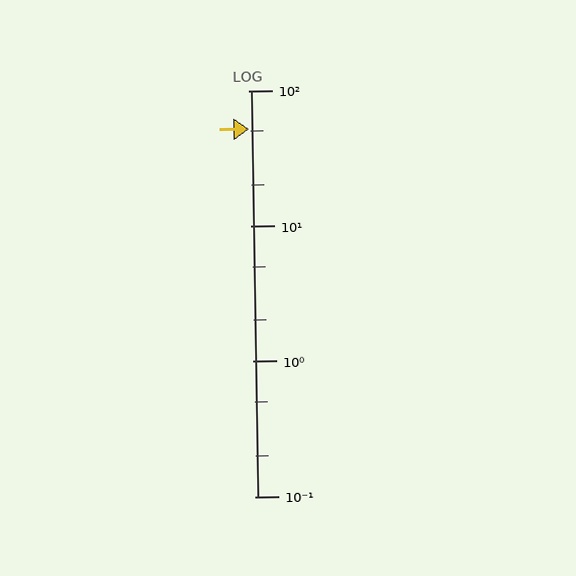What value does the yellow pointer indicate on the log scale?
The pointer indicates approximately 52.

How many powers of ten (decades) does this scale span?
The scale spans 3 decades, from 0.1 to 100.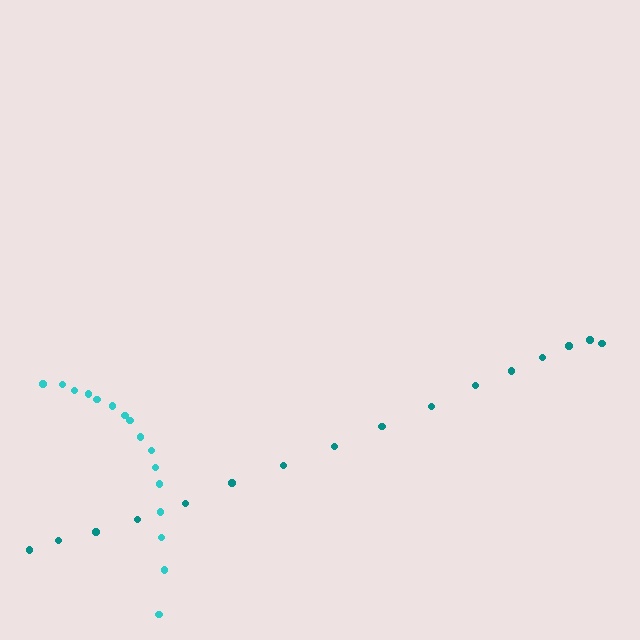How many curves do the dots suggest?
There are 2 distinct paths.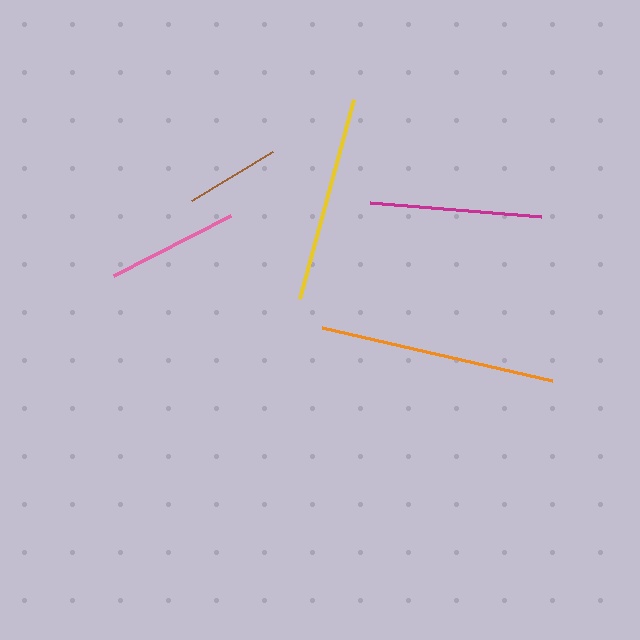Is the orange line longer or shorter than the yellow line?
The orange line is longer than the yellow line.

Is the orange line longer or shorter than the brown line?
The orange line is longer than the brown line.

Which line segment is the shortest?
The brown line is the shortest at approximately 95 pixels.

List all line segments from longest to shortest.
From longest to shortest: orange, yellow, magenta, pink, brown.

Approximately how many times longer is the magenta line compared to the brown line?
The magenta line is approximately 1.8 times the length of the brown line.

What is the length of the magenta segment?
The magenta segment is approximately 171 pixels long.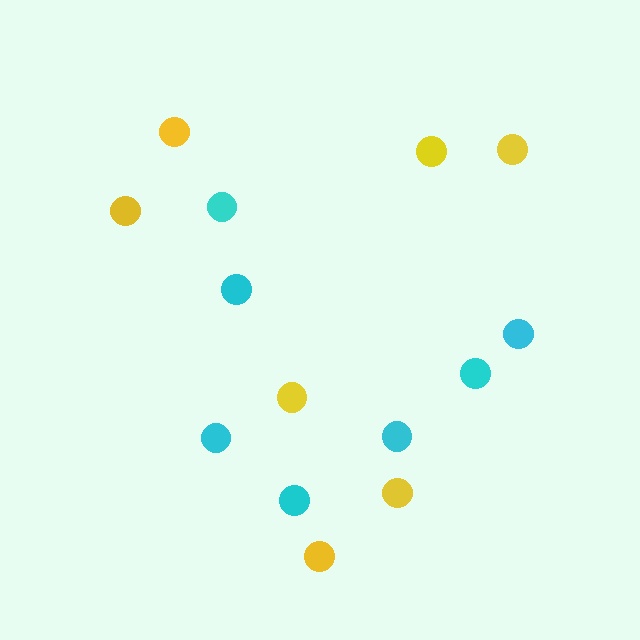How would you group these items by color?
There are 2 groups: one group of yellow circles (7) and one group of cyan circles (7).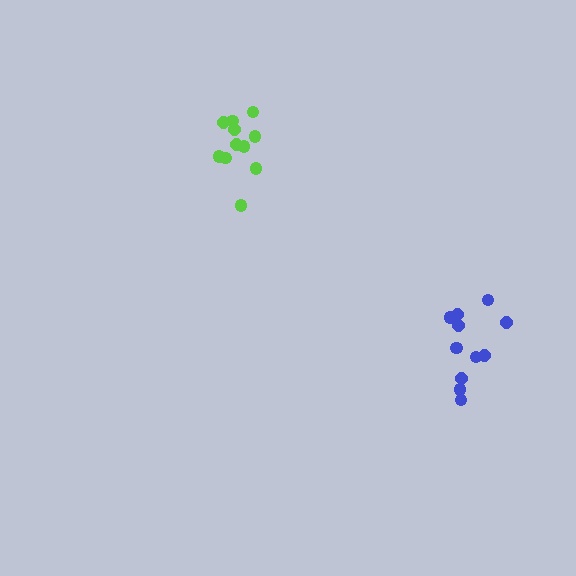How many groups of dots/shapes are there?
There are 2 groups.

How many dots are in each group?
Group 1: 11 dots, Group 2: 11 dots (22 total).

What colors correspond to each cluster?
The clusters are colored: blue, lime.